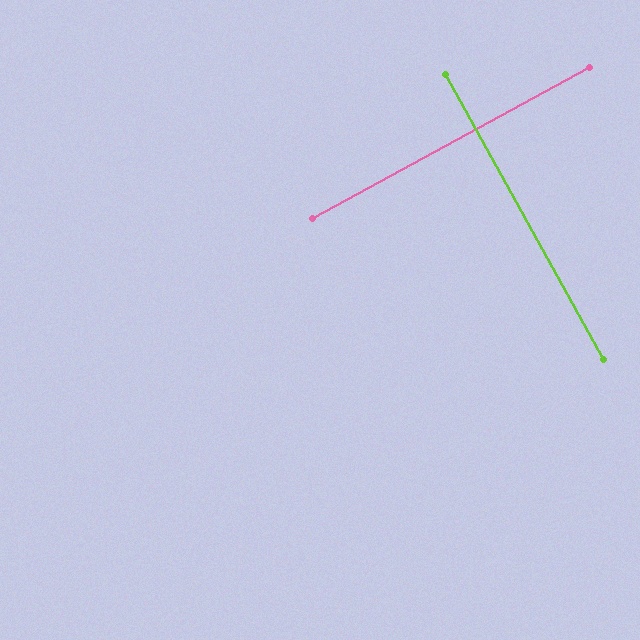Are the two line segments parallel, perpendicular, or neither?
Perpendicular — they meet at approximately 90°.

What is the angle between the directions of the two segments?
Approximately 90 degrees.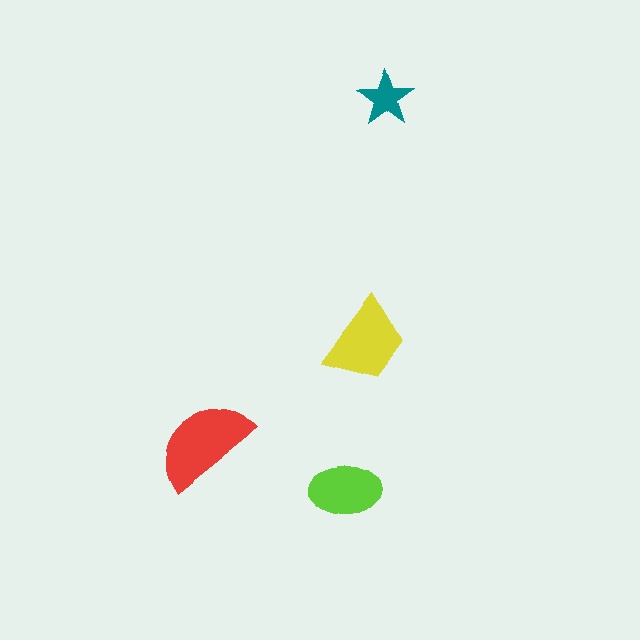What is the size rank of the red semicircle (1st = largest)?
1st.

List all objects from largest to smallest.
The red semicircle, the yellow trapezoid, the lime ellipse, the teal star.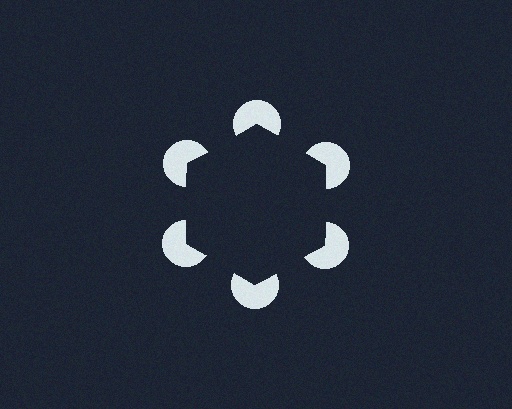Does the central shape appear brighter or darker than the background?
It typically appears slightly darker than the background, even though no actual brightness change is drawn.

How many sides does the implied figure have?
6 sides.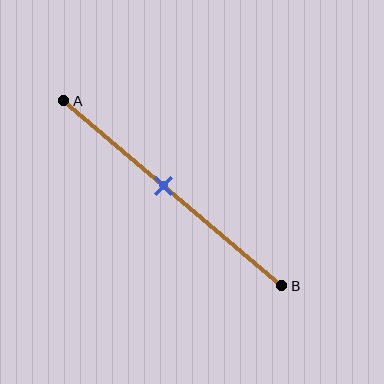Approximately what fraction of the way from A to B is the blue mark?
The blue mark is approximately 45% of the way from A to B.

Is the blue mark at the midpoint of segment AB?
No, the mark is at about 45% from A, not at the 50% midpoint.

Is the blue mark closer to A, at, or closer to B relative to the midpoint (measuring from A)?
The blue mark is closer to point A than the midpoint of segment AB.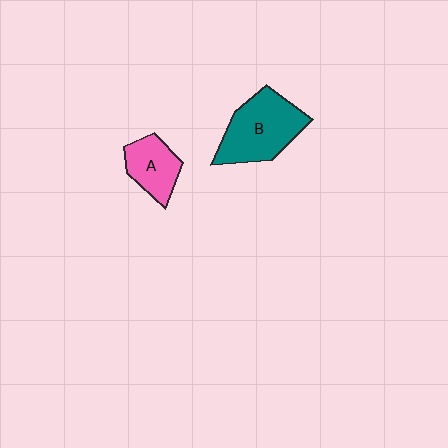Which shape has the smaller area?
Shape A (pink).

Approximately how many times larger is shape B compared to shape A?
Approximately 1.7 times.